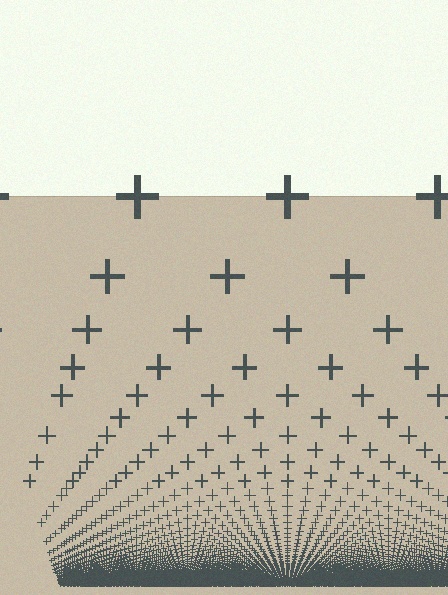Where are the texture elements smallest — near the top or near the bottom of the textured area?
Near the bottom.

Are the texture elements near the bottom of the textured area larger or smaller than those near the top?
Smaller. The gradient is inverted — elements near the bottom are smaller and denser.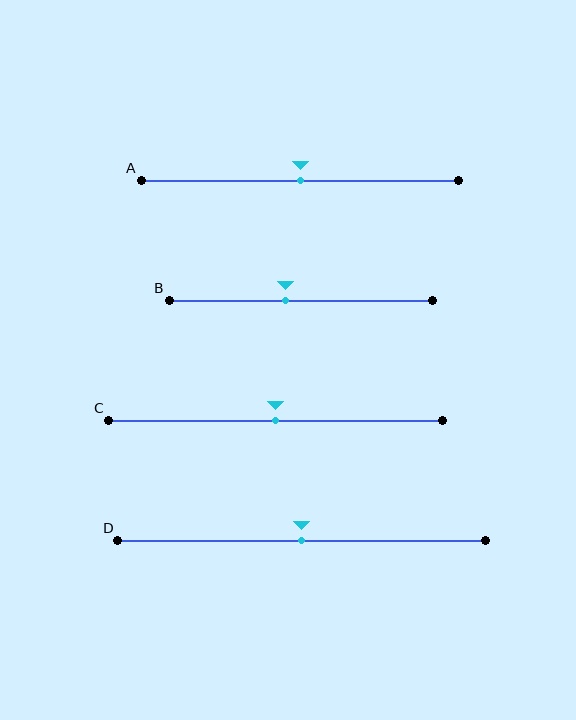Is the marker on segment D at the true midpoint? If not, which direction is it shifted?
Yes, the marker on segment D is at the true midpoint.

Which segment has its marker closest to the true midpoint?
Segment A has its marker closest to the true midpoint.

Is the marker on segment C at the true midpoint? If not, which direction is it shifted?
Yes, the marker on segment C is at the true midpoint.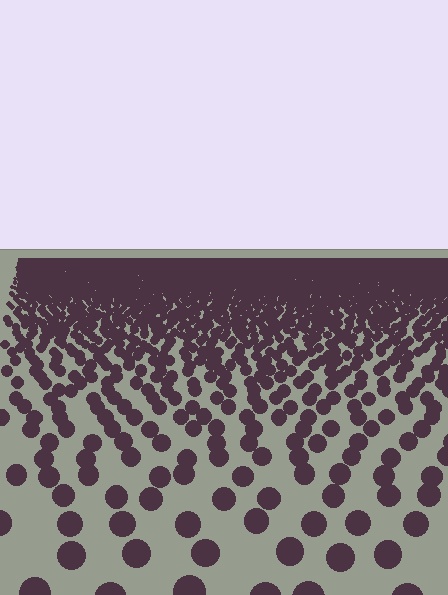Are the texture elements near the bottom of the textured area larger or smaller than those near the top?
Larger. Near the bottom, elements are closer to the viewer and appear at a bigger on-screen size.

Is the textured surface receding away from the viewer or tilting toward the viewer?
The surface is receding away from the viewer. Texture elements get smaller and denser toward the top.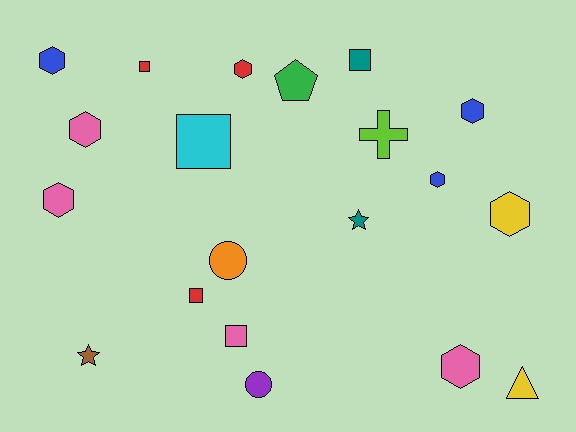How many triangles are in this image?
There is 1 triangle.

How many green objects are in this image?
There is 1 green object.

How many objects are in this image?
There are 20 objects.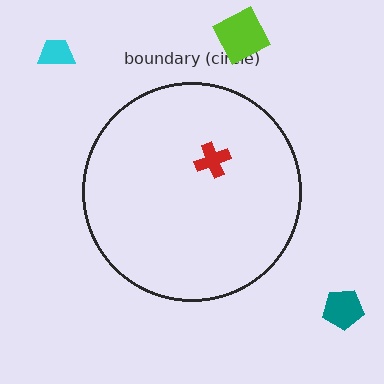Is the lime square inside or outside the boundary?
Outside.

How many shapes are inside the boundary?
1 inside, 3 outside.